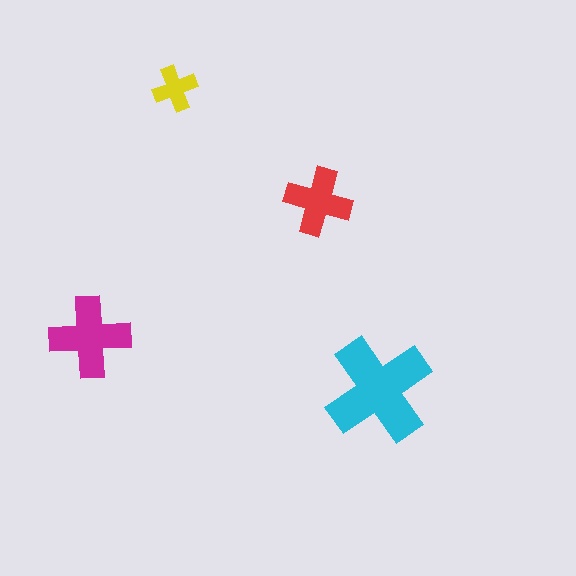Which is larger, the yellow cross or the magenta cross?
The magenta one.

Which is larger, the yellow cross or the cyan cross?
The cyan one.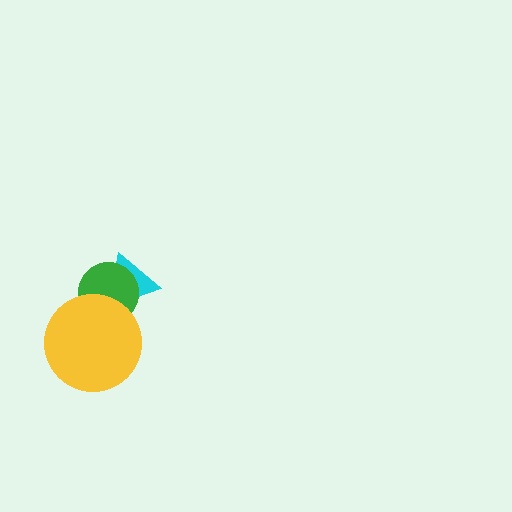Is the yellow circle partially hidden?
No, no other shape covers it.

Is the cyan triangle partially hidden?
Yes, it is partially covered by another shape.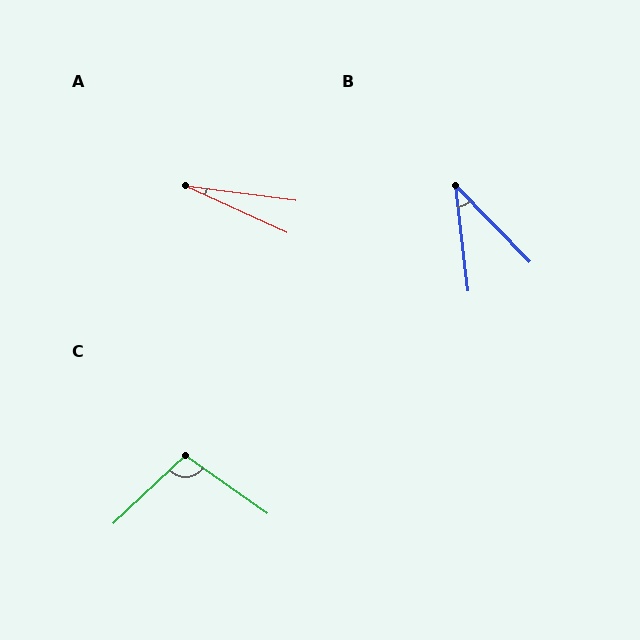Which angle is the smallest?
A, at approximately 17 degrees.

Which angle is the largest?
C, at approximately 102 degrees.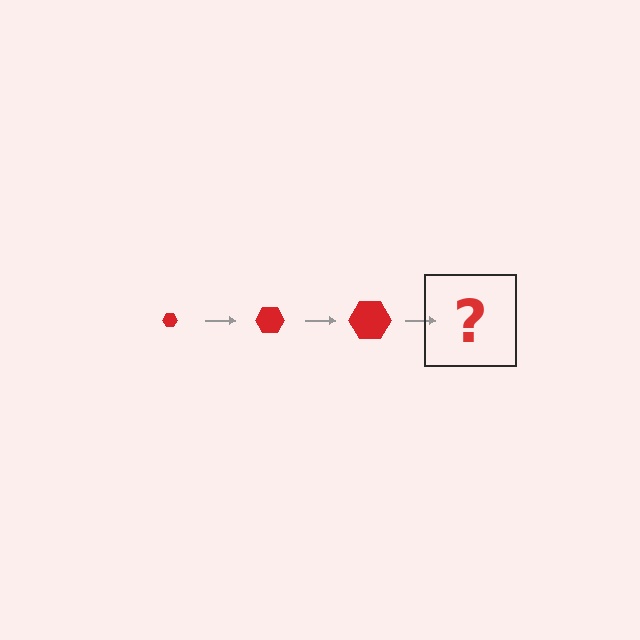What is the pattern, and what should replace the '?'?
The pattern is that the hexagon gets progressively larger each step. The '?' should be a red hexagon, larger than the previous one.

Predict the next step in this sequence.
The next step is a red hexagon, larger than the previous one.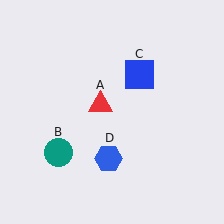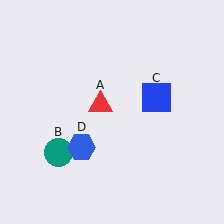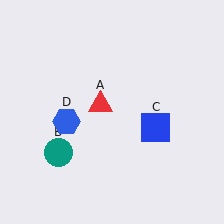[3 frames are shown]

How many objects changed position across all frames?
2 objects changed position: blue square (object C), blue hexagon (object D).